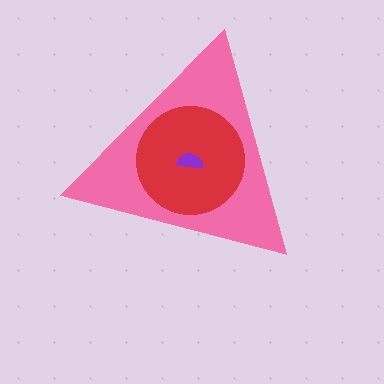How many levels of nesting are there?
3.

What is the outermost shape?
The pink triangle.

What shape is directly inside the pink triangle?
The red circle.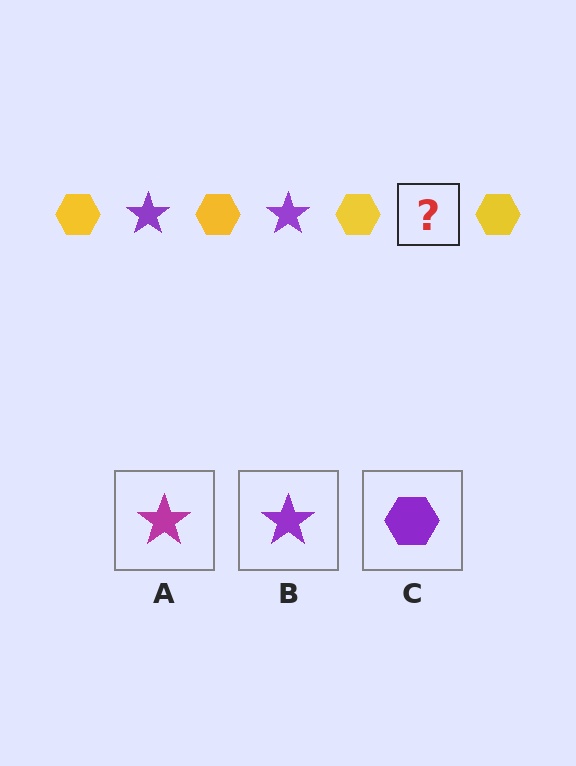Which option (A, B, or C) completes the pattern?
B.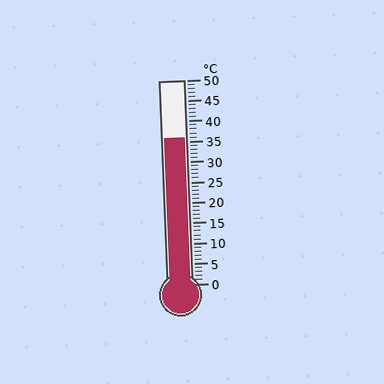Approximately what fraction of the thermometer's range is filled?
The thermometer is filled to approximately 70% of its range.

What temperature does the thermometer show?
The thermometer shows approximately 36°C.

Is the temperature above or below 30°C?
The temperature is above 30°C.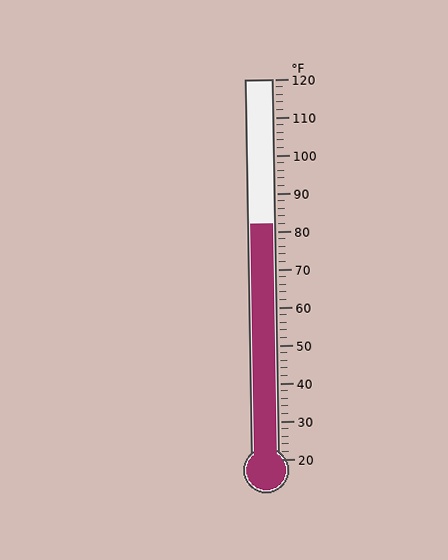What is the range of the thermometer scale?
The thermometer scale ranges from 20°F to 120°F.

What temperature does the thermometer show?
The thermometer shows approximately 82°F.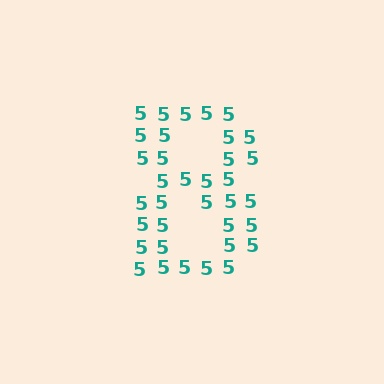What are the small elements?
The small elements are digit 5's.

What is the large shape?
The large shape is the digit 8.